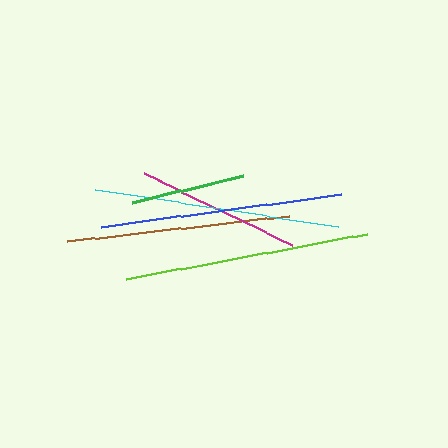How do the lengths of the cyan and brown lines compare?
The cyan and brown lines are approximately the same length.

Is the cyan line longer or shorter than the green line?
The cyan line is longer than the green line.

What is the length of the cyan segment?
The cyan segment is approximately 246 pixels long.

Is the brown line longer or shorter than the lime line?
The lime line is longer than the brown line.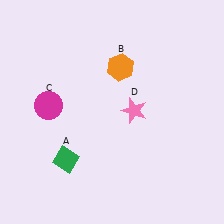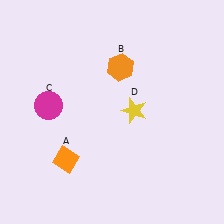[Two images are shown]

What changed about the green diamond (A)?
In Image 1, A is green. In Image 2, it changed to orange.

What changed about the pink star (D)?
In Image 1, D is pink. In Image 2, it changed to yellow.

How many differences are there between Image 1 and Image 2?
There are 2 differences between the two images.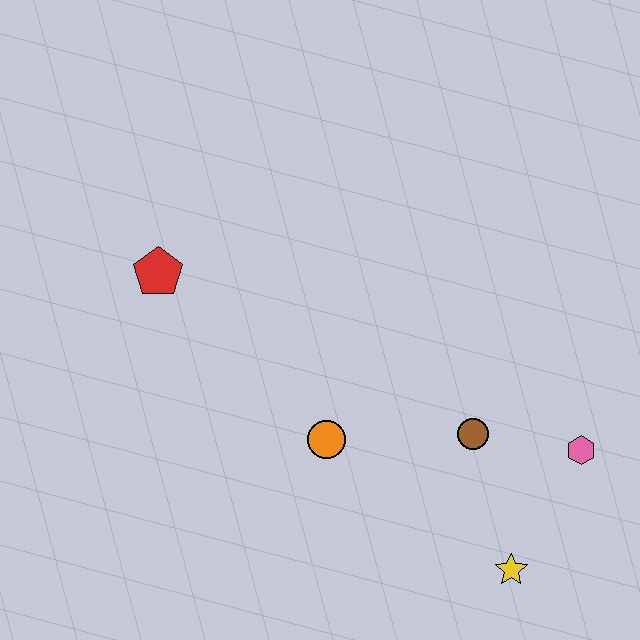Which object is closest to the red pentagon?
The orange circle is closest to the red pentagon.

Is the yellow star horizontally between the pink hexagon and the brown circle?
Yes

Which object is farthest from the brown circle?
The red pentagon is farthest from the brown circle.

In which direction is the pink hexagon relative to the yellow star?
The pink hexagon is above the yellow star.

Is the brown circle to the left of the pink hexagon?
Yes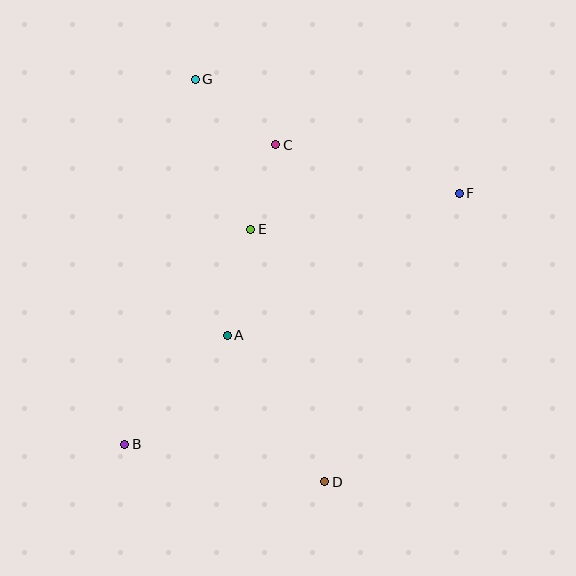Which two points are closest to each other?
Points C and E are closest to each other.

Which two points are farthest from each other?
Points D and G are farthest from each other.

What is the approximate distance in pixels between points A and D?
The distance between A and D is approximately 176 pixels.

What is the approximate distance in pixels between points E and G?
The distance between E and G is approximately 160 pixels.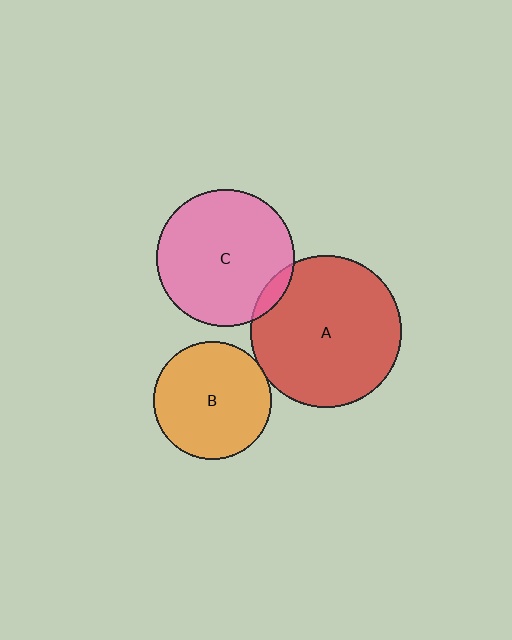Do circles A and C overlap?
Yes.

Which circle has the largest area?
Circle A (red).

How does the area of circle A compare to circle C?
Approximately 1.2 times.